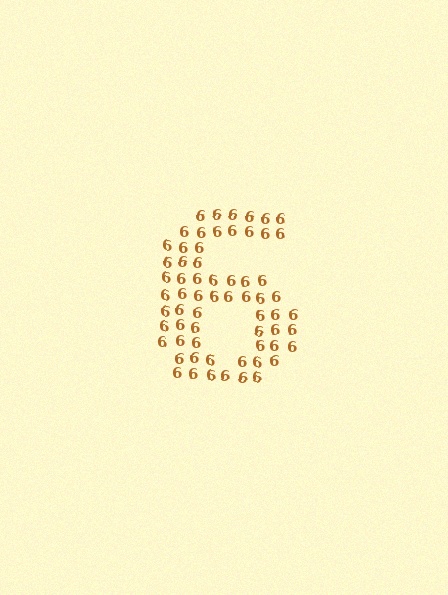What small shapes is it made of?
It is made of small digit 6's.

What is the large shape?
The large shape is the digit 6.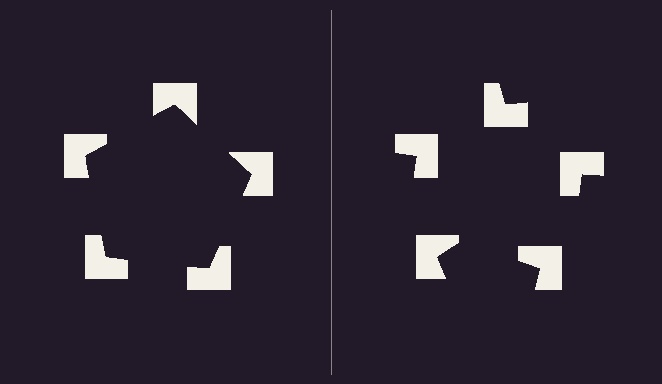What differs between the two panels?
The notched squares are positioned identically on both sides; only the wedge orientations differ. On the left they align to a pentagon; on the right they are misaligned.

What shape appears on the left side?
An illusory pentagon.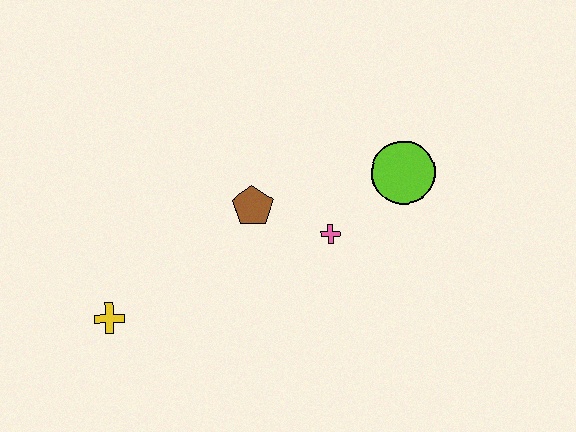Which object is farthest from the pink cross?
The yellow cross is farthest from the pink cross.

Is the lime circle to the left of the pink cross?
No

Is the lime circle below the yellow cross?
No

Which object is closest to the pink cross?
The brown pentagon is closest to the pink cross.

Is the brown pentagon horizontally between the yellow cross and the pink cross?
Yes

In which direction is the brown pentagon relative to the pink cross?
The brown pentagon is to the left of the pink cross.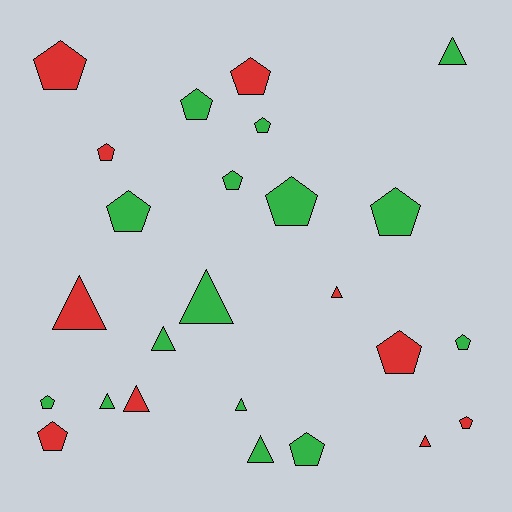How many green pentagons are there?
There are 9 green pentagons.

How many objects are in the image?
There are 25 objects.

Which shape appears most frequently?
Pentagon, with 15 objects.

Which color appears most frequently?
Green, with 15 objects.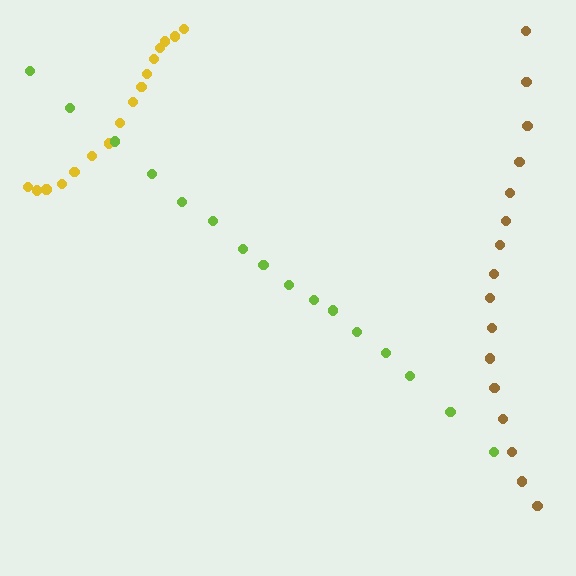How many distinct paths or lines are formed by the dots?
There are 3 distinct paths.